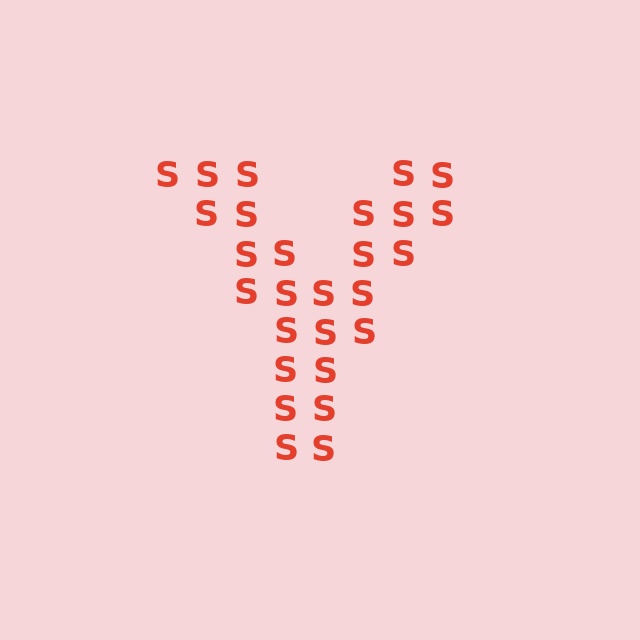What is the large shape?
The large shape is the letter Y.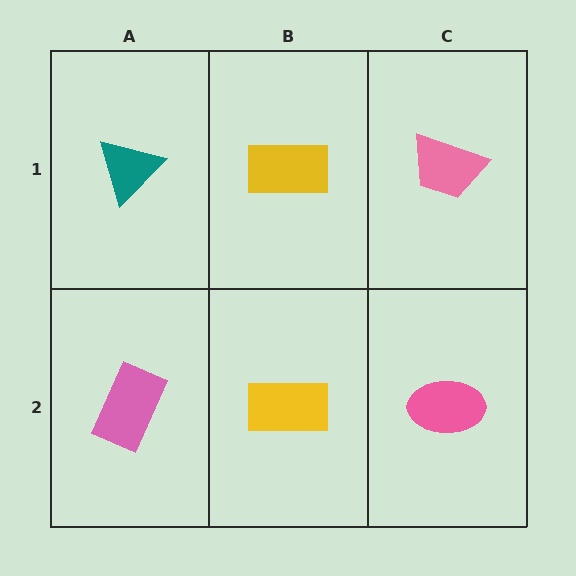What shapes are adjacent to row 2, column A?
A teal triangle (row 1, column A), a yellow rectangle (row 2, column B).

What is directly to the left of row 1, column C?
A yellow rectangle.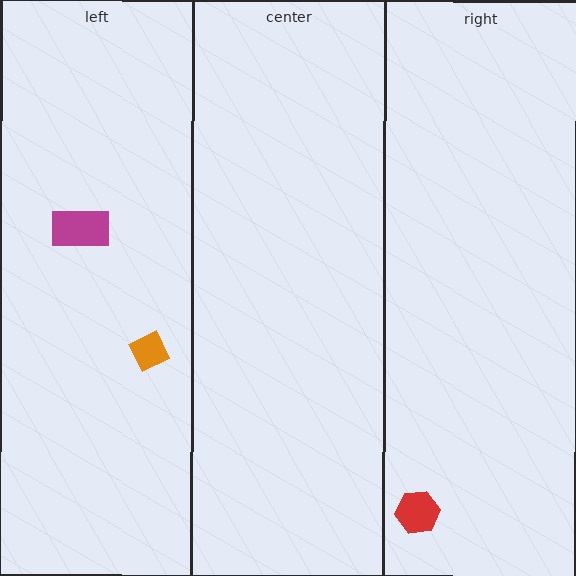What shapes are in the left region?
The orange diamond, the magenta rectangle.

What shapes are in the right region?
The red hexagon.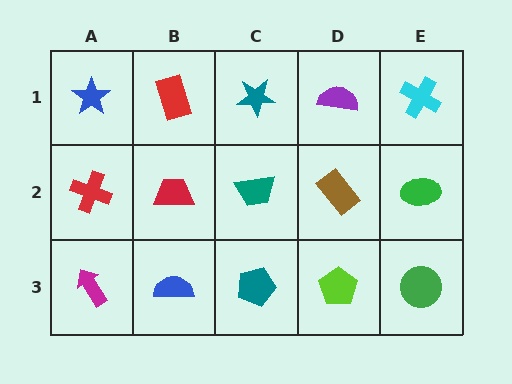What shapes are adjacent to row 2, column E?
A cyan cross (row 1, column E), a green circle (row 3, column E), a brown rectangle (row 2, column D).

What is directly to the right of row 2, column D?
A green ellipse.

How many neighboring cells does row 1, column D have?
3.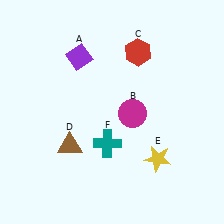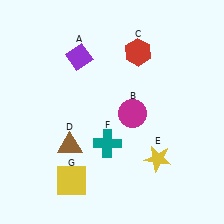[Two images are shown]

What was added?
A yellow square (G) was added in Image 2.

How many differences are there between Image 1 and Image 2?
There is 1 difference between the two images.